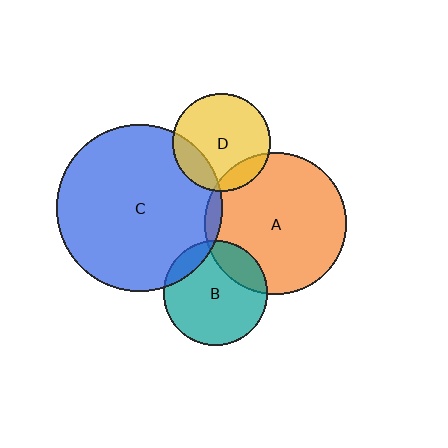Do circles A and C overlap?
Yes.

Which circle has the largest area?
Circle C (blue).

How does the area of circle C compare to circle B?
Approximately 2.6 times.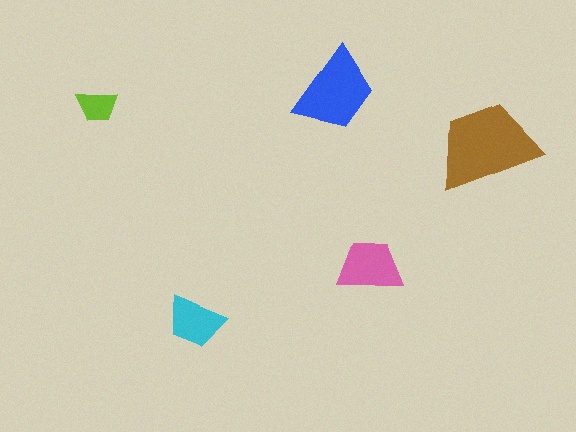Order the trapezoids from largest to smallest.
the brown one, the blue one, the pink one, the cyan one, the lime one.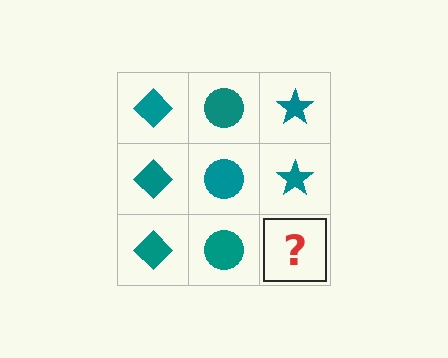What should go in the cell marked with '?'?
The missing cell should contain a teal star.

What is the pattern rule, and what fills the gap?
The rule is that each column has a consistent shape. The gap should be filled with a teal star.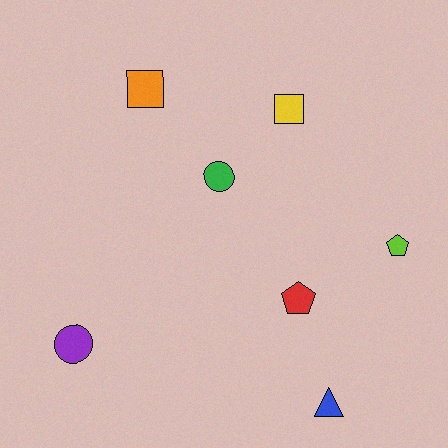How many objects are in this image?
There are 7 objects.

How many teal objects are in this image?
There are no teal objects.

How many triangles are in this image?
There is 1 triangle.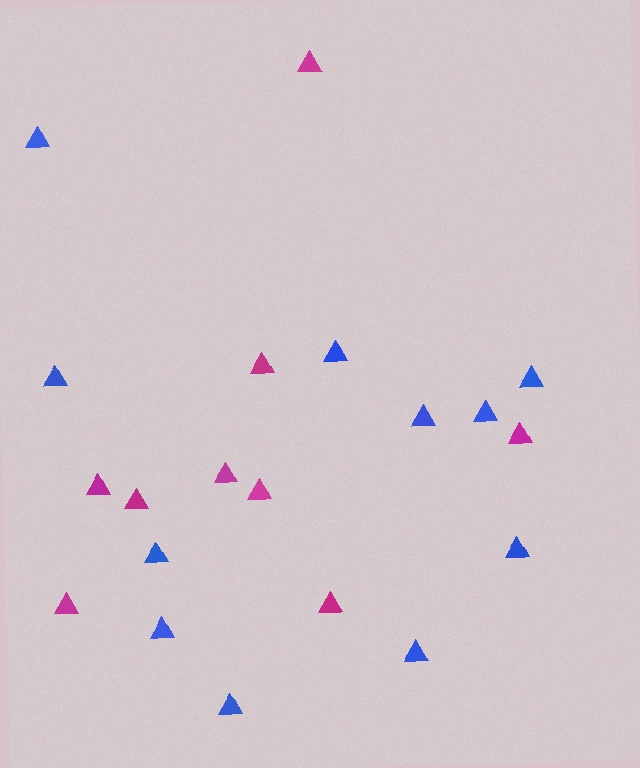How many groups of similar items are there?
There are 2 groups: one group of magenta triangles (9) and one group of blue triangles (11).